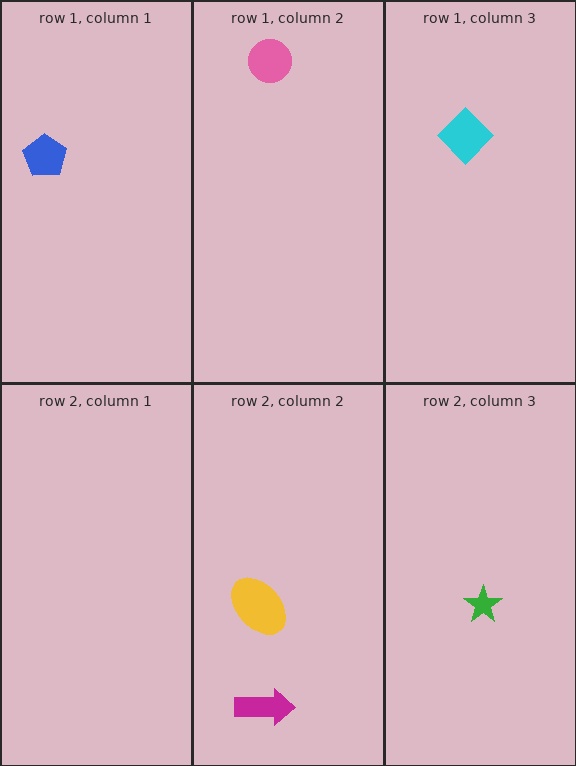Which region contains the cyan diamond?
The row 1, column 3 region.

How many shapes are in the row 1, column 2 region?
1.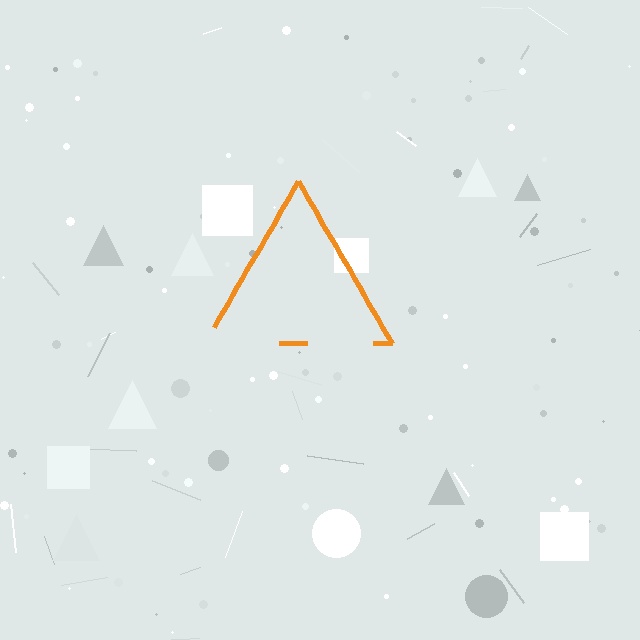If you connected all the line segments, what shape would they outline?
They would outline a triangle.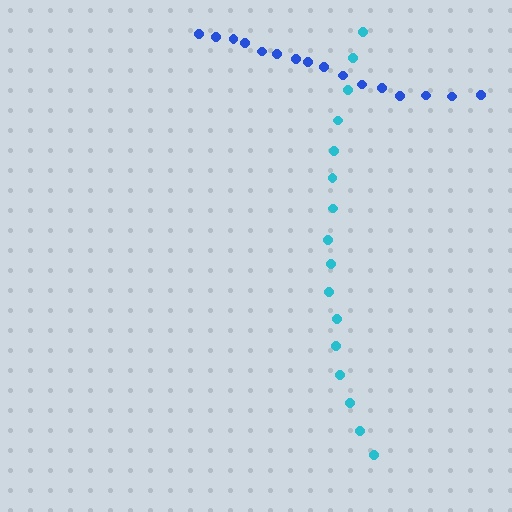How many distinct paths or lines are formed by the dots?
There are 2 distinct paths.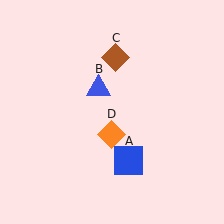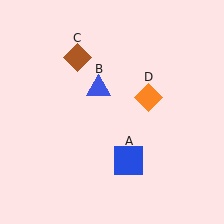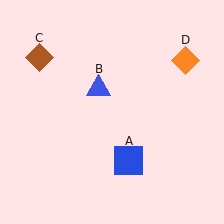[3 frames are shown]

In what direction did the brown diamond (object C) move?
The brown diamond (object C) moved left.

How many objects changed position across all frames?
2 objects changed position: brown diamond (object C), orange diamond (object D).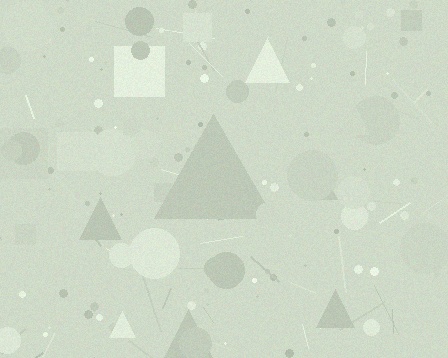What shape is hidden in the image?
A triangle is hidden in the image.